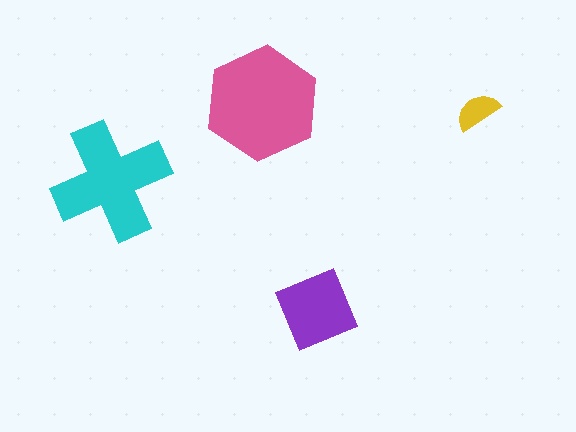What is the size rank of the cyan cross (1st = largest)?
2nd.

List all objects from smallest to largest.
The yellow semicircle, the purple square, the cyan cross, the pink hexagon.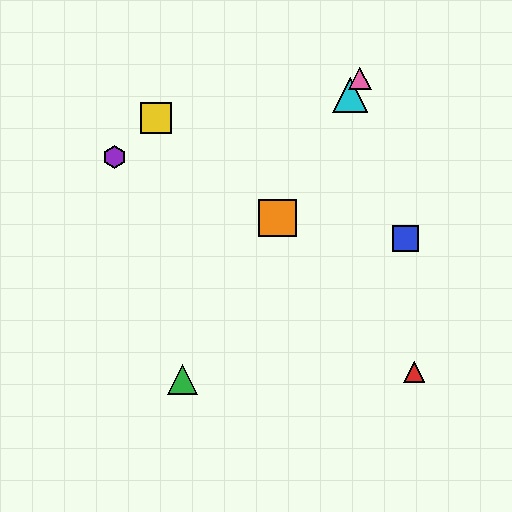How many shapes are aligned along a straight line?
4 shapes (the green triangle, the orange square, the cyan triangle, the pink triangle) are aligned along a straight line.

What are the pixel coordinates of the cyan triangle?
The cyan triangle is at (350, 95).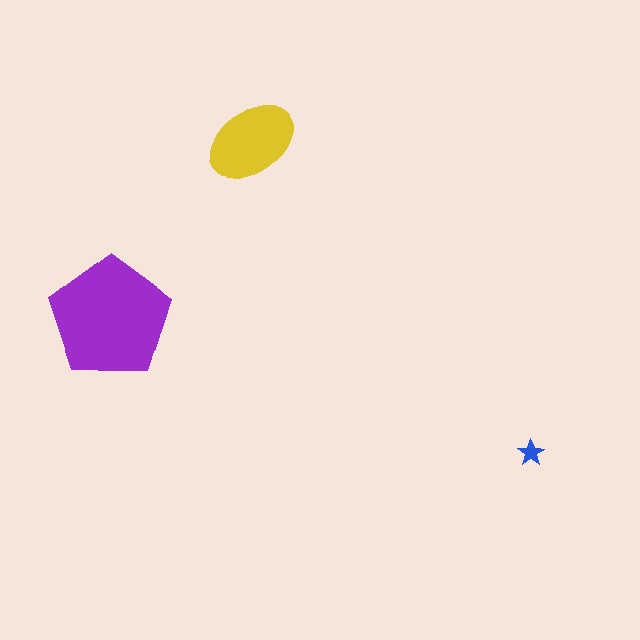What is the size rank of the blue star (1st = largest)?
3rd.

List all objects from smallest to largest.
The blue star, the yellow ellipse, the purple pentagon.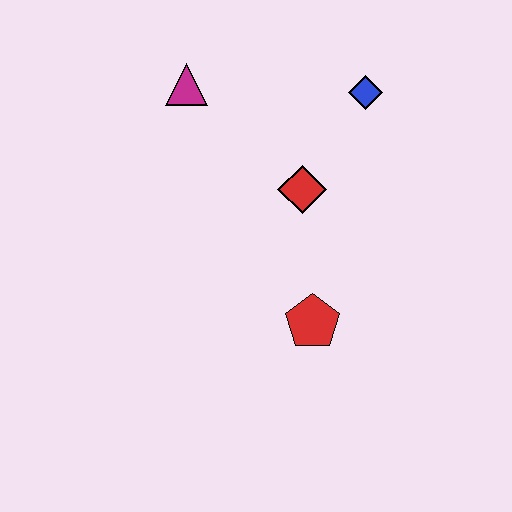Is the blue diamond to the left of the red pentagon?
No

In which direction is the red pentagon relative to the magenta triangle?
The red pentagon is below the magenta triangle.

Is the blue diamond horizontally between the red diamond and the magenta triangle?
No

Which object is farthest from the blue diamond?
The red pentagon is farthest from the blue diamond.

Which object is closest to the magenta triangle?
The red diamond is closest to the magenta triangle.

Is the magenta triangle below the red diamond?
No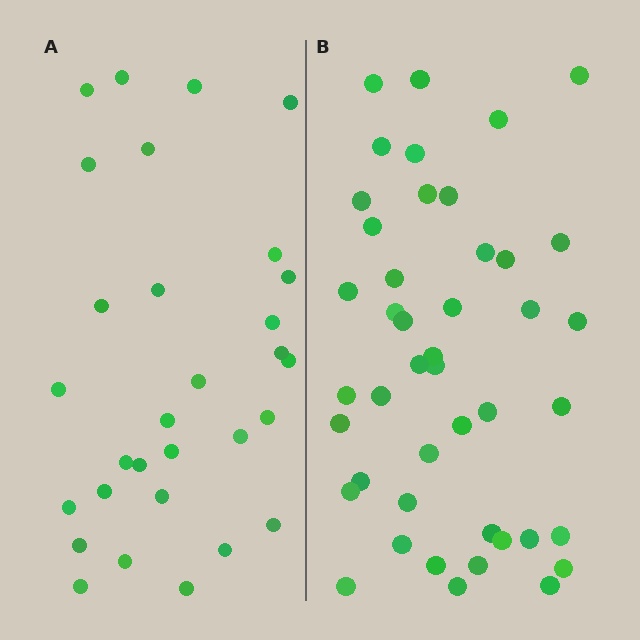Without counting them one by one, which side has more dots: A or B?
Region B (the right region) has more dots.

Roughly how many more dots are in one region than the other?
Region B has approximately 15 more dots than region A.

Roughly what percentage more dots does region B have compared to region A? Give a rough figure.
About 45% more.